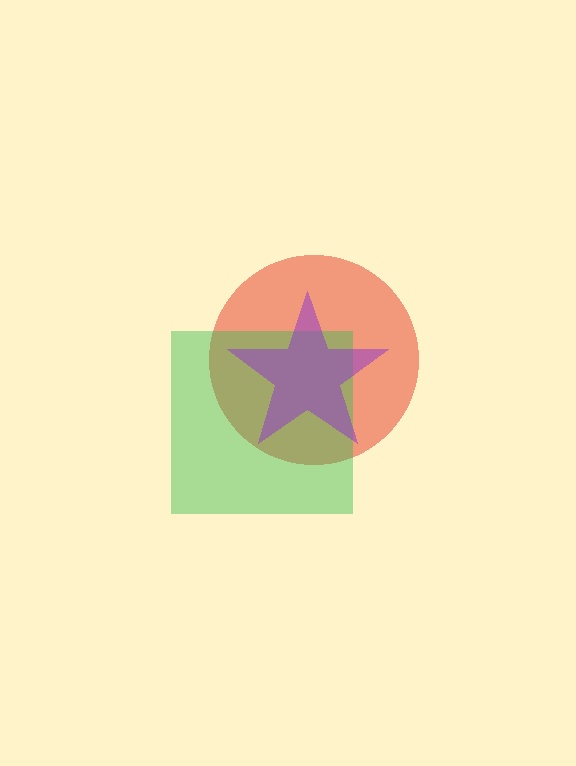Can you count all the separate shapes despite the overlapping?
Yes, there are 3 separate shapes.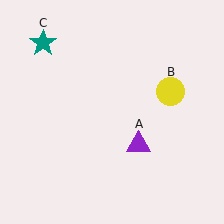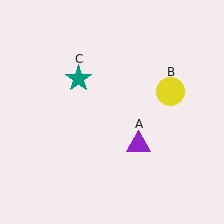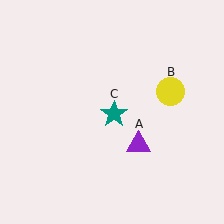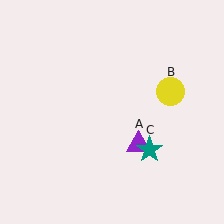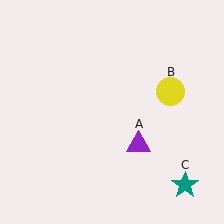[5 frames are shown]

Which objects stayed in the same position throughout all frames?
Purple triangle (object A) and yellow circle (object B) remained stationary.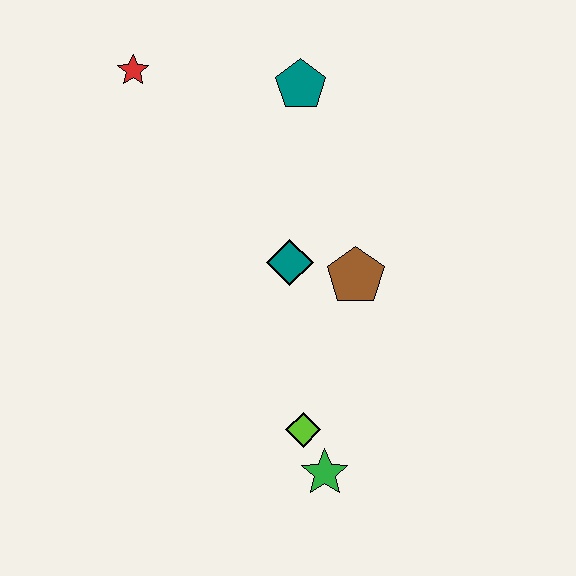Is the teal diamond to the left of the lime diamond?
Yes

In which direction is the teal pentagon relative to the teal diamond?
The teal pentagon is above the teal diamond.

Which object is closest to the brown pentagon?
The teal diamond is closest to the brown pentagon.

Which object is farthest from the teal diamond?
The red star is farthest from the teal diamond.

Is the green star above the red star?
No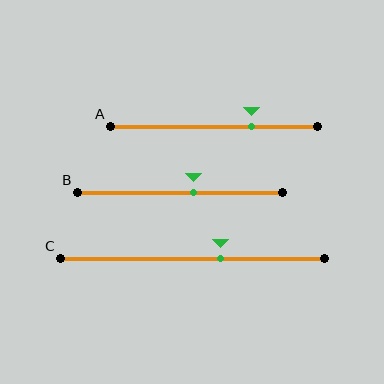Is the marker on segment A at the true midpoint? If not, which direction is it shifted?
No, the marker on segment A is shifted to the right by about 18% of the segment length.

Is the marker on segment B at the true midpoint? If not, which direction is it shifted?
No, the marker on segment B is shifted to the right by about 6% of the segment length.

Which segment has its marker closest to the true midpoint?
Segment B has its marker closest to the true midpoint.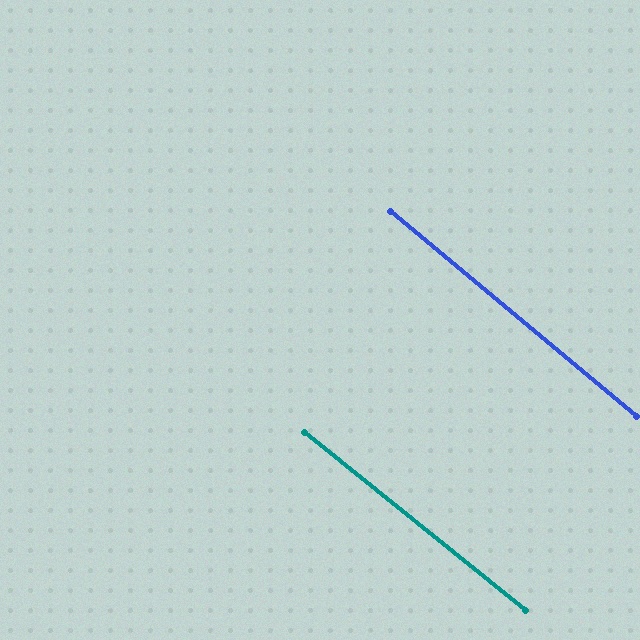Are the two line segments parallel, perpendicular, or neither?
Parallel — their directions differ by only 0.9°.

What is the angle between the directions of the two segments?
Approximately 1 degree.